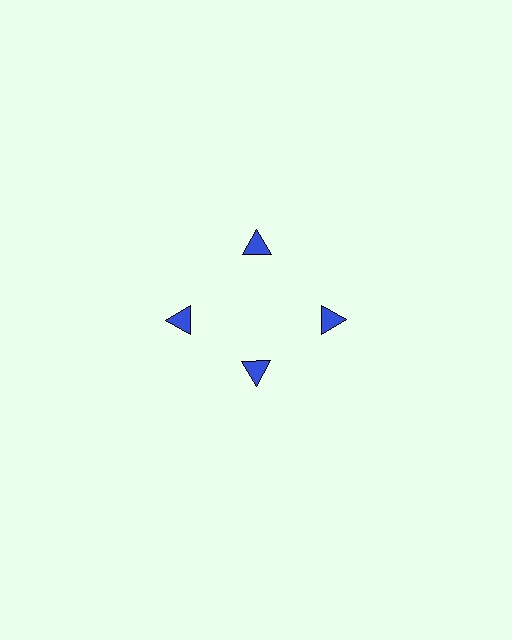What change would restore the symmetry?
The symmetry would be restored by moving it outward, back onto the ring so that all 4 triangles sit at equal angles and equal distance from the center.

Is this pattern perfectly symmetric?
No. The 4 blue triangles are arranged in a ring, but one element near the 6 o'clock position is pulled inward toward the center, breaking the 4-fold rotational symmetry.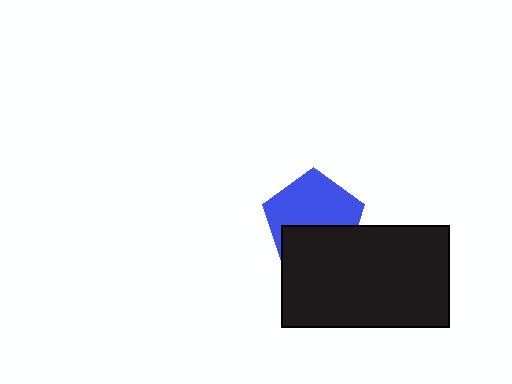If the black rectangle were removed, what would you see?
You would see the complete blue pentagon.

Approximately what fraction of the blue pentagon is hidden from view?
Roughly 40% of the blue pentagon is hidden behind the black rectangle.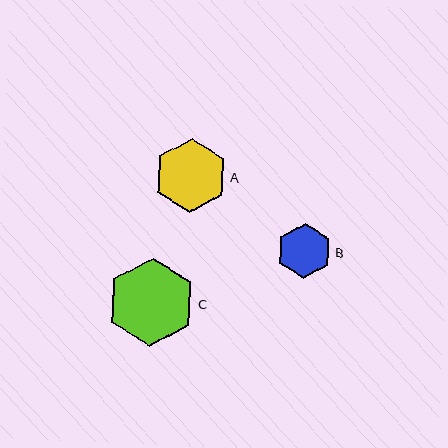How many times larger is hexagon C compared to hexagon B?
Hexagon C is approximately 1.6 times the size of hexagon B.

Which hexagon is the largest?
Hexagon C is the largest with a size of approximately 88 pixels.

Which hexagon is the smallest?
Hexagon B is the smallest with a size of approximately 55 pixels.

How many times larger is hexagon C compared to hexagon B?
Hexagon C is approximately 1.6 times the size of hexagon B.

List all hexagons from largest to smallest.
From largest to smallest: C, A, B.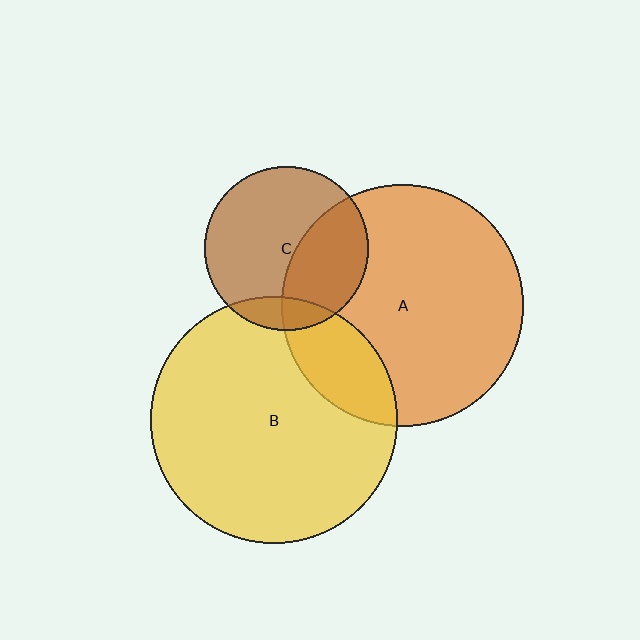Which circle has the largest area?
Circle B (yellow).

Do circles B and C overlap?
Yes.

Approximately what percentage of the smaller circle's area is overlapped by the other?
Approximately 10%.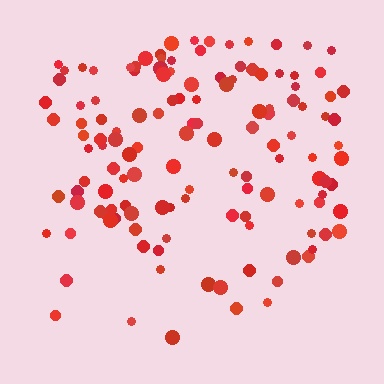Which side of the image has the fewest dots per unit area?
The bottom.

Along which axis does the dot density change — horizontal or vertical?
Vertical.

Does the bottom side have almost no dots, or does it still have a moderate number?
Still a moderate number, just noticeably fewer than the top.